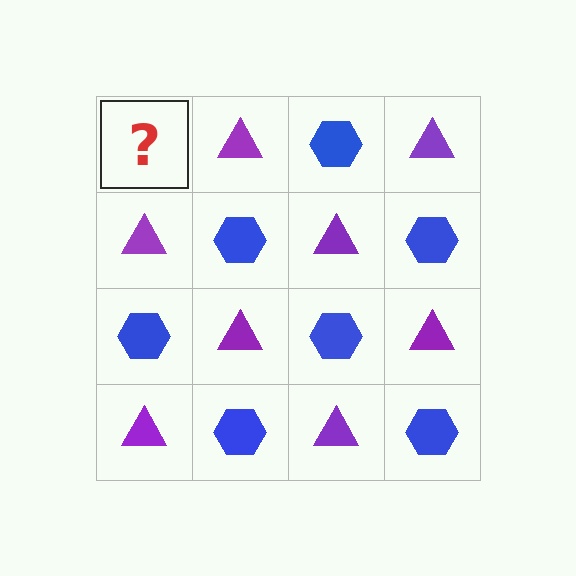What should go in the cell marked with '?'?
The missing cell should contain a blue hexagon.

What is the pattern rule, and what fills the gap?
The rule is that it alternates blue hexagon and purple triangle in a checkerboard pattern. The gap should be filled with a blue hexagon.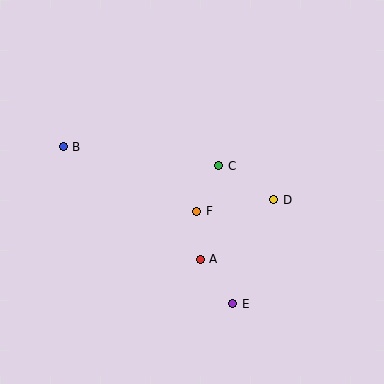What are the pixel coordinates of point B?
Point B is at (63, 147).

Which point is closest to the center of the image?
Point F at (197, 211) is closest to the center.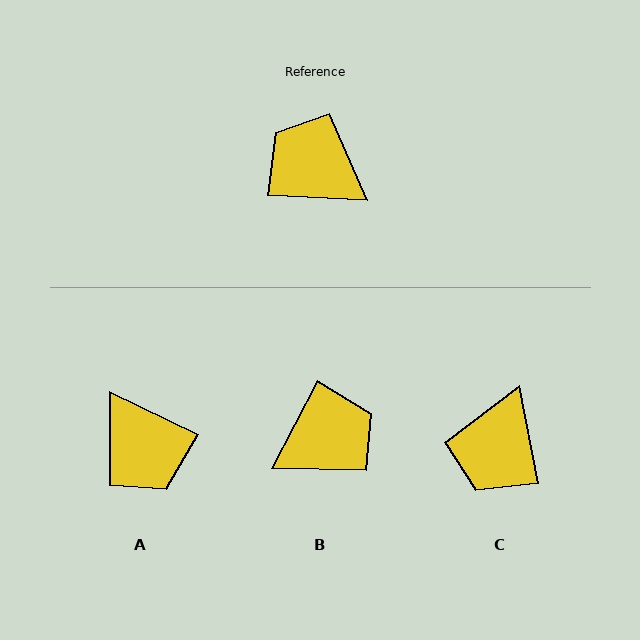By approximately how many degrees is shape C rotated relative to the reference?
Approximately 104 degrees counter-clockwise.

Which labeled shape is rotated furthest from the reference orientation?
A, about 157 degrees away.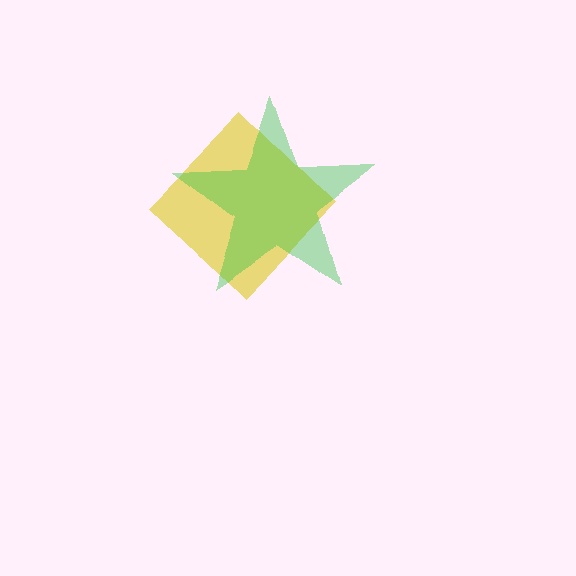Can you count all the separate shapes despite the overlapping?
Yes, there are 2 separate shapes.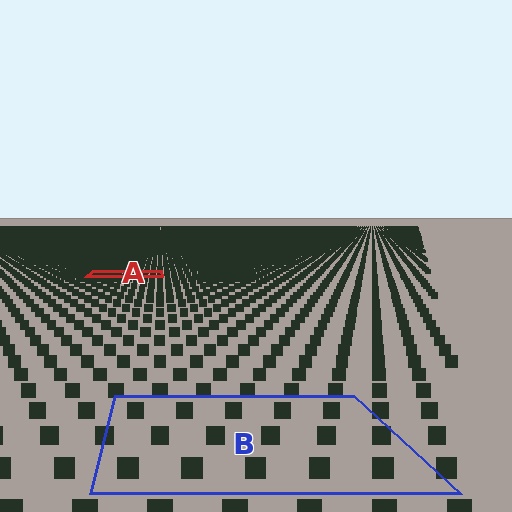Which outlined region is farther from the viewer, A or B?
Region A is farther from the viewer — the texture elements inside it appear smaller and more densely packed.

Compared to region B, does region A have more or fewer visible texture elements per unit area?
Region A has more texture elements per unit area — they are packed more densely because it is farther away.